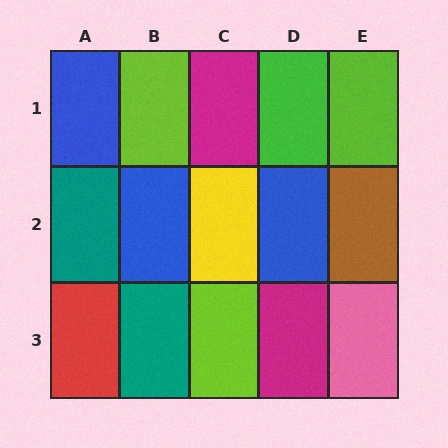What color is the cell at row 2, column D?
Blue.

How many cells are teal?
2 cells are teal.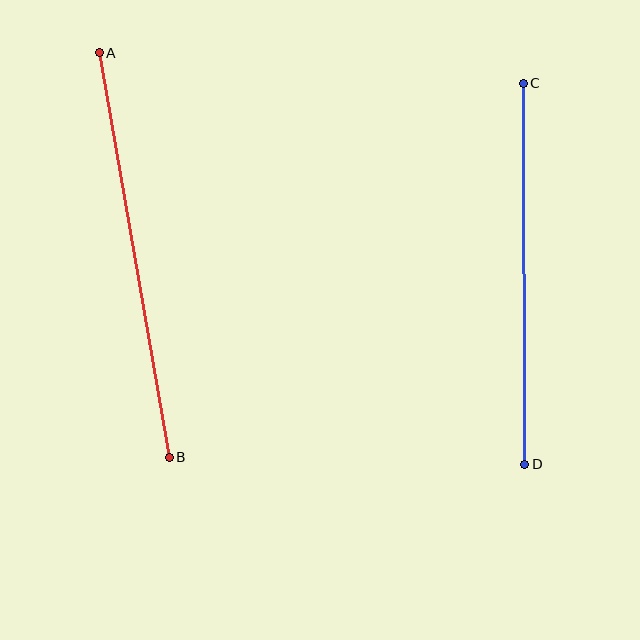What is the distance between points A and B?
The distance is approximately 411 pixels.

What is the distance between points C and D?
The distance is approximately 381 pixels.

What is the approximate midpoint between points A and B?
The midpoint is at approximately (134, 255) pixels.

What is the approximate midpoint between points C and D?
The midpoint is at approximately (524, 274) pixels.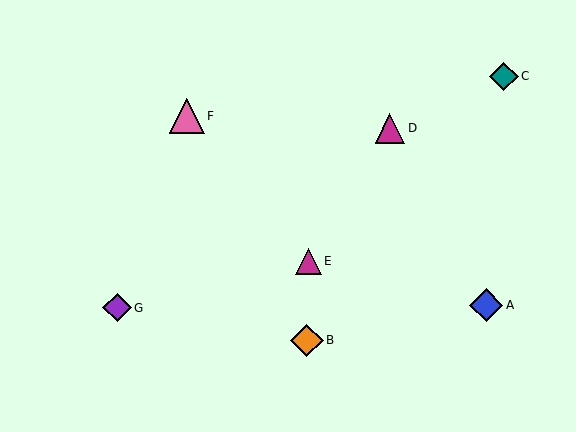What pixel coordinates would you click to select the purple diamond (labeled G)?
Click at (117, 308) to select the purple diamond G.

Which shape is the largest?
The pink triangle (labeled F) is the largest.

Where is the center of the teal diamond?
The center of the teal diamond is at (504, 76).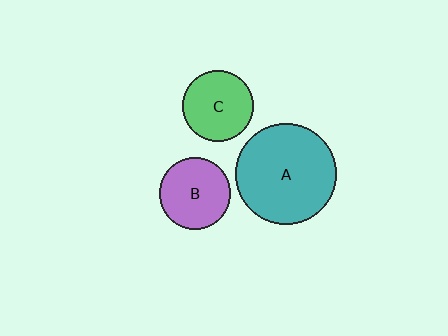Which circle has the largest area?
Circle A (teal).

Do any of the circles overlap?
No, none of the circles overlap.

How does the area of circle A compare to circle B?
Approximately 2.0 times.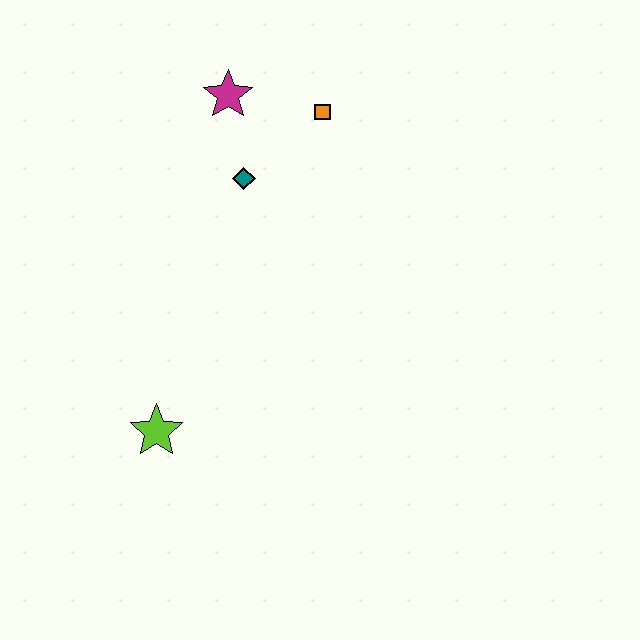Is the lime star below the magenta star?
Yes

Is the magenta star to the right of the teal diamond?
No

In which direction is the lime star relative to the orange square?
The lime star is below the orange square.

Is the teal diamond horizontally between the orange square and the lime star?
Yes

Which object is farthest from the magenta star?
The lime star is farthest from the magenta star.